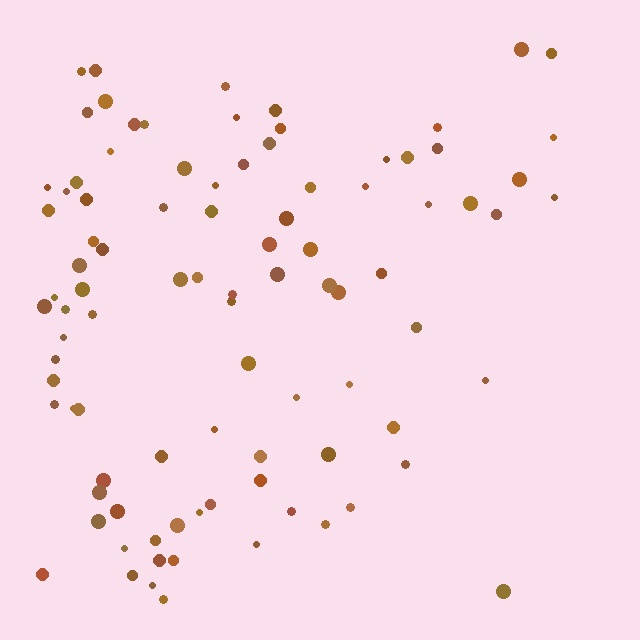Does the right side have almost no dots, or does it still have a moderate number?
Still a moderate number, just noticeably fewer than the left.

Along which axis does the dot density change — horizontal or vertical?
Horizontal.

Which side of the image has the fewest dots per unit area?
The right.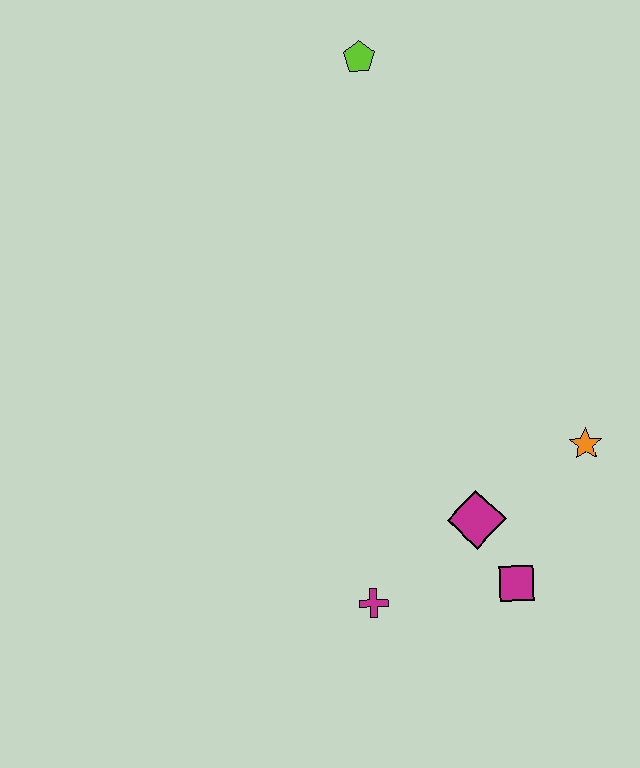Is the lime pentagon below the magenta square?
No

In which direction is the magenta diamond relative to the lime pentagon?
The magenta diamond is below the lime pentagon.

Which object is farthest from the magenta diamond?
The lime pentagon is farthest from the magenta diamond.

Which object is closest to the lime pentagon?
The orange star is closest to the lime pentagon.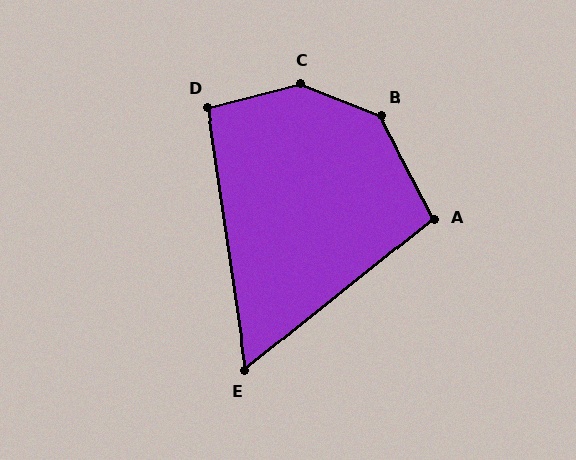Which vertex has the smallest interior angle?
E, at approximately 60 degrees.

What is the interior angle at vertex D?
Approximately 96 degrees (obtuse).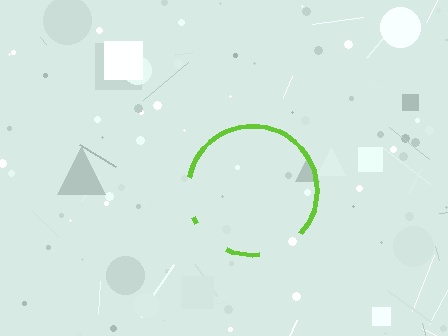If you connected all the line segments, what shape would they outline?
They would outline a circle.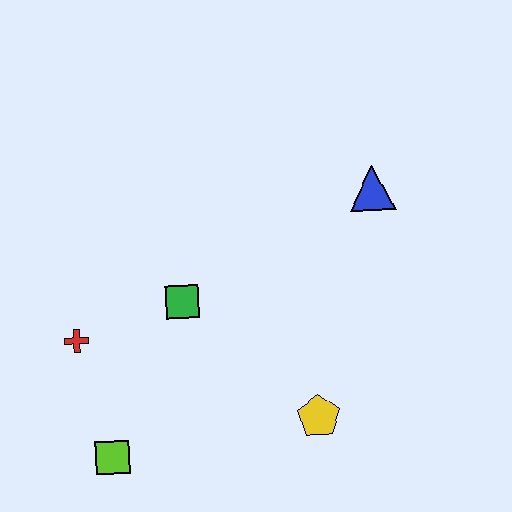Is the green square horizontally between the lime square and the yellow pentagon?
Yes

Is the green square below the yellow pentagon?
No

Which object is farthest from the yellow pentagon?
The red cross is farthest from the yellow pentagon.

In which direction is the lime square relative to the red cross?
The lime square is below the red cross.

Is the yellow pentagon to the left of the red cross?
No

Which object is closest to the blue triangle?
The green square is closest to the blue triangle.